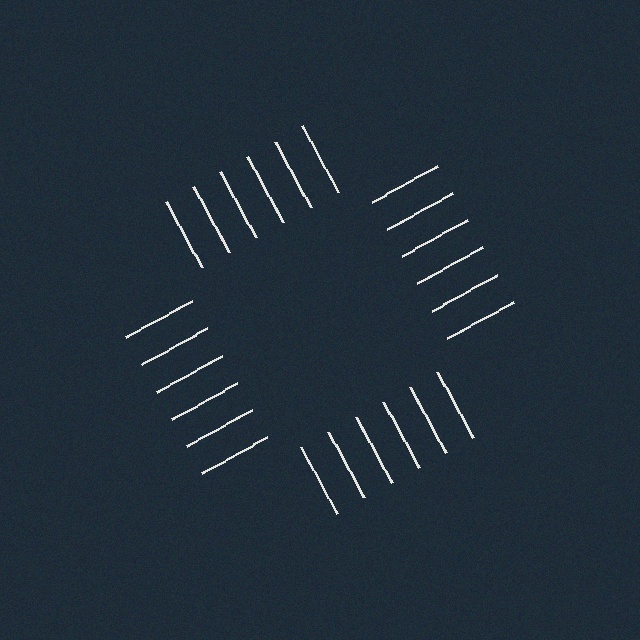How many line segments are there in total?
24 — 6 along each of the 4 edges.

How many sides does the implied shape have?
4 sides — the line-ends trace a square.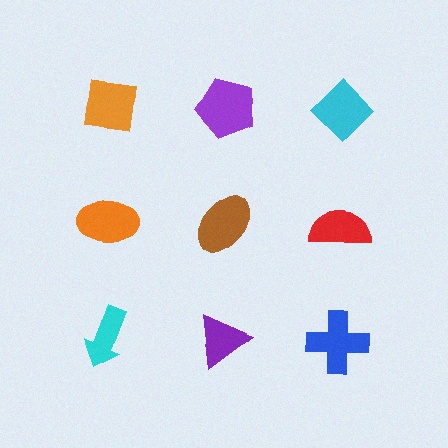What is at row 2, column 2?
A brown ellipse.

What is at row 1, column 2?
A purple pentagon.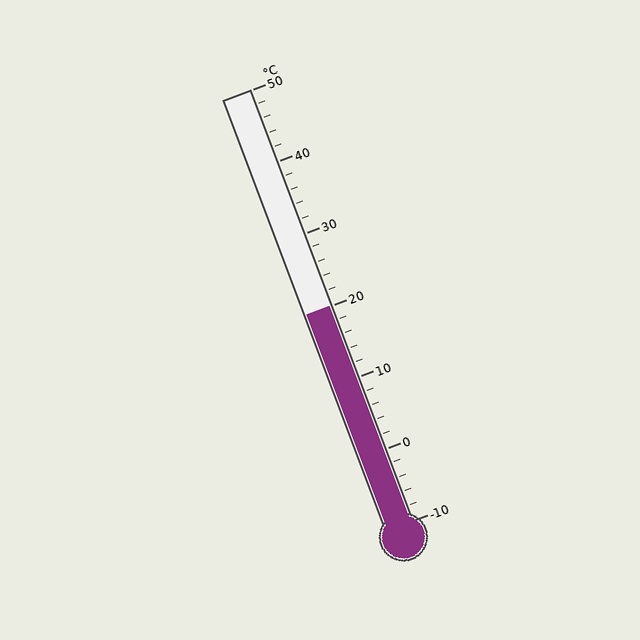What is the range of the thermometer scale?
The thermometer scale ranges from -10°C to 50°C.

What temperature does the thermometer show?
The thermometer shows approximately 20°C.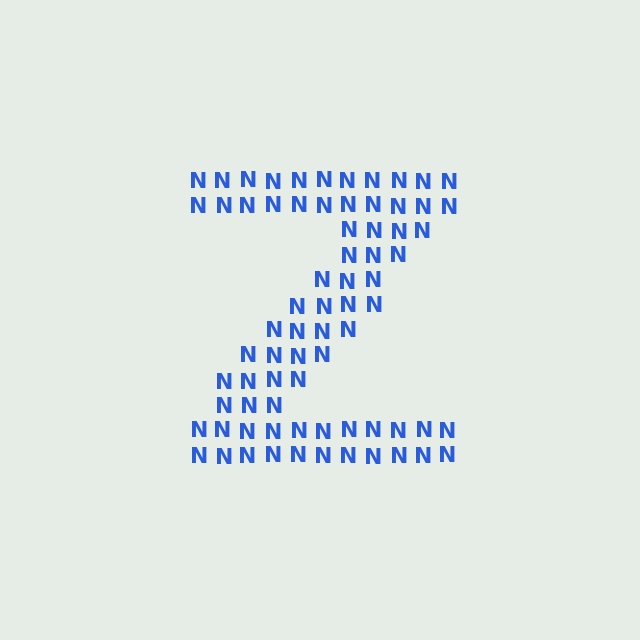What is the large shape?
The large shape is the letter Z.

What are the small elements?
The small elements are letter N's.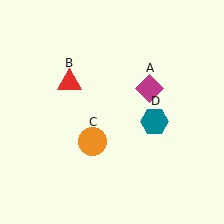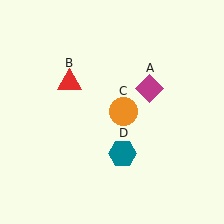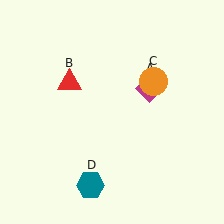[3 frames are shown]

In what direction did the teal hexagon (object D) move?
The teal hexagon (object D) moved down and to the left.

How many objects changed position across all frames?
2 objects changed position: orange circle (object C), teal hexagon (object D).